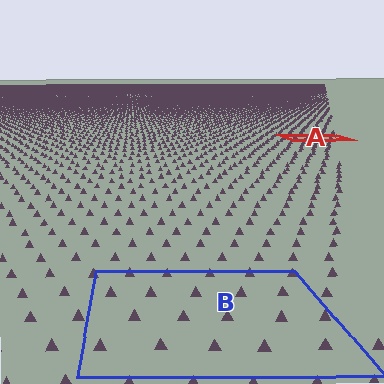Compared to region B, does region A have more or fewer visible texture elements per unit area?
Region A has more texture elements per unit area — they are packed more densely because it is farther away.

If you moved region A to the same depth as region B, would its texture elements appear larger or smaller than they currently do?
They would appear larger. At a closer depth, the same texture elements are projected at a bigger on-screen size.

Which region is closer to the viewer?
Region B is closer. The texture elements there are larger and more spread out.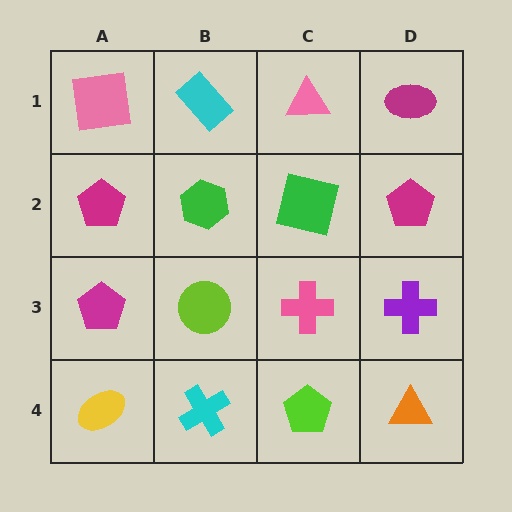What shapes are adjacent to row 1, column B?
A green hexagon (row 2, column B), a pink square (row 1, column A), a pink triangle (row 1, column C).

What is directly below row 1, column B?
A green hexagon.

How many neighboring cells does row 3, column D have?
3.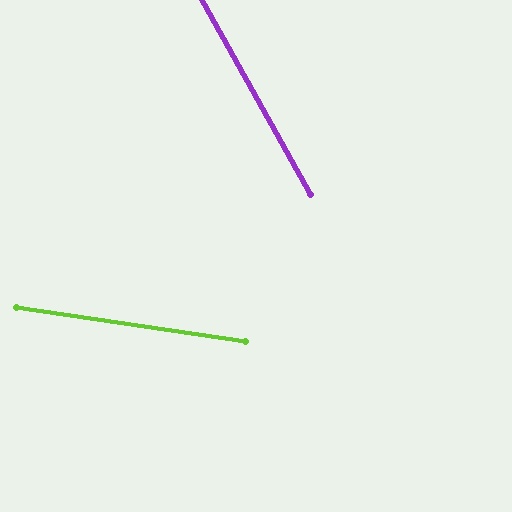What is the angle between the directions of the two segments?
Approximately 52 degrees.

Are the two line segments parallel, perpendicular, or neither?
Neither parallel nor perpendicular — they differ by about 52°.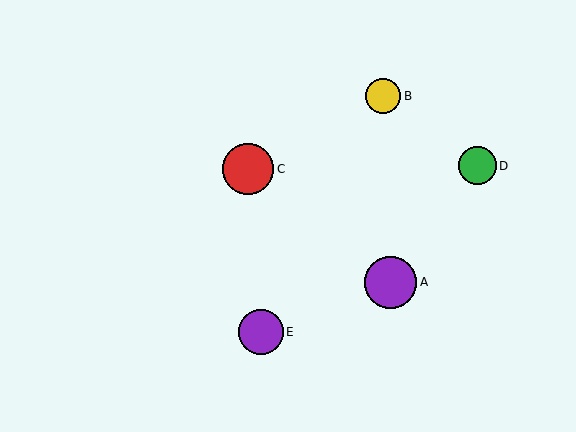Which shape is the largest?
The purple circle (labeled A) is the largest.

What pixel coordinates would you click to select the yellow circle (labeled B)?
Click at (383, 96) to select the yellow circle B.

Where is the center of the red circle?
The center of the red circle is at (248, 169).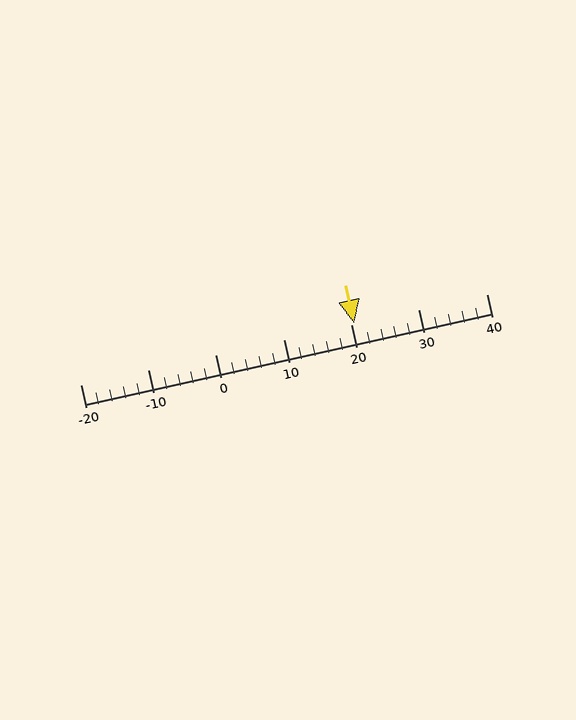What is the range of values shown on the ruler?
The ruler shows values from -20 to 40.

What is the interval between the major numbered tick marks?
The major tick marks are spaced 10 units apart.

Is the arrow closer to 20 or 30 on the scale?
The arrow is closer to 20.